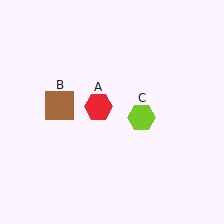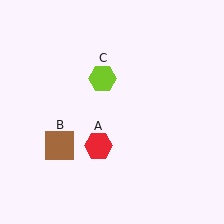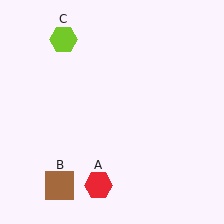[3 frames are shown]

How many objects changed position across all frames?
3 objects changed position: red hexagon (object A), brown square (object B), lime hexagon (object C).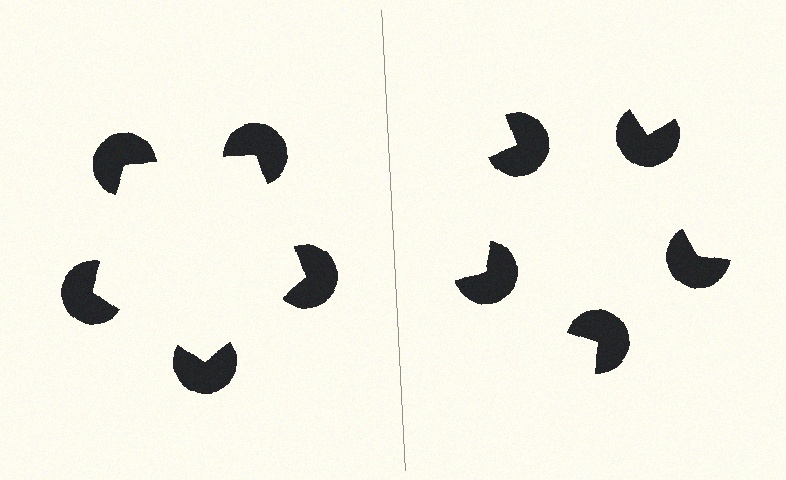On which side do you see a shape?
An illusory pentagon appears on the left side. On the right side the wedge cuts are rotated, so no coherent shape forms.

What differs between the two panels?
The pac-man discs are positioned identically on both sides; only the wedge orientations differ. On the left they align to a pentagon; on the right they are misaligned.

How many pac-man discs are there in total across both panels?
10 — 5 on each side.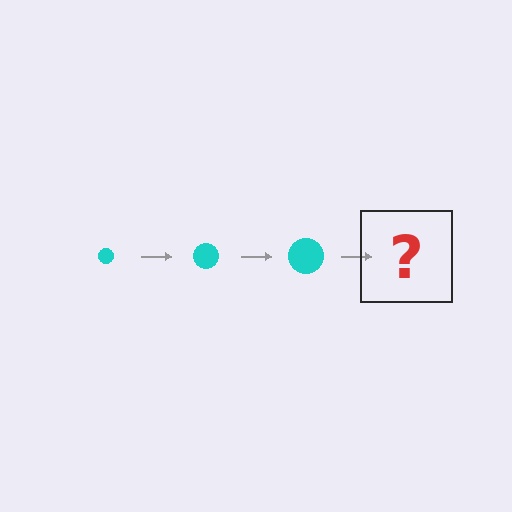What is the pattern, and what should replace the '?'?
The pattern is that the circle gets progressively larger each step. The '?' should be a cyan circle, larger than the previous one.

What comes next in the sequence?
The next element should be a cyan circle, larger than the previous one.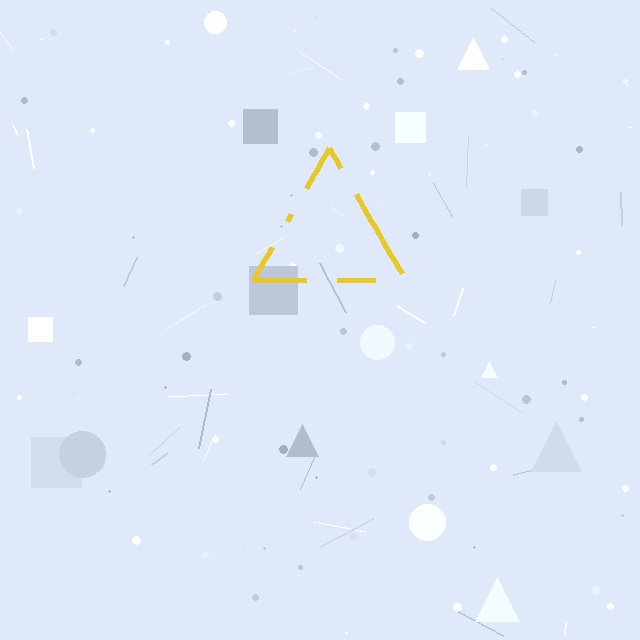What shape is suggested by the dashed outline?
The dashed outline suggests a triangle.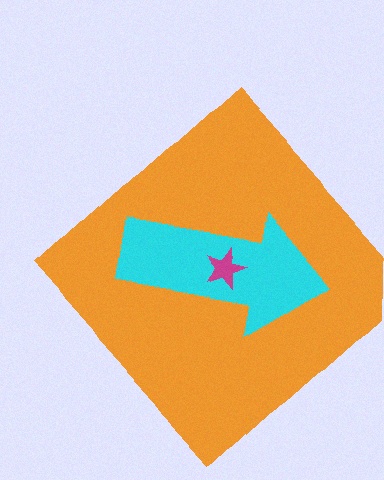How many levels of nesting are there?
3.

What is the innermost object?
The magenta star.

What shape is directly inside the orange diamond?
The cyan arrow.